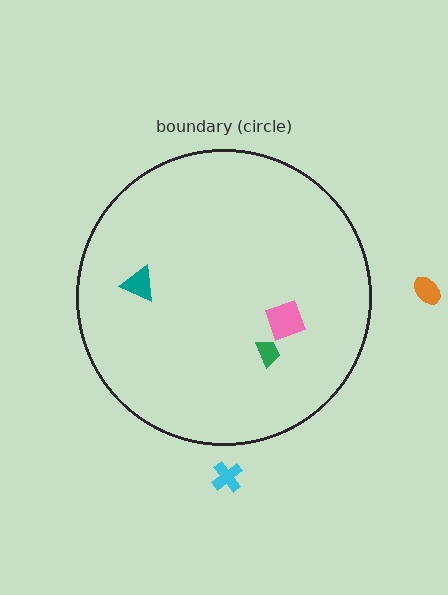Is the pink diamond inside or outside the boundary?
Inside.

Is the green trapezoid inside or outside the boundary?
Inside.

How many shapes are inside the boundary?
3 inside, 2 outside.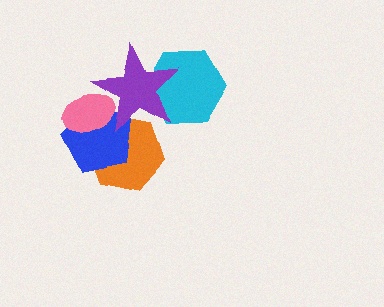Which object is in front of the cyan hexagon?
The purple star is in front of the cyan hexagon.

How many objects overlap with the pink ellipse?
3 objects overlap with the pink ellipse.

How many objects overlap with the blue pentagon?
3 objects overlap with the blue pentagon.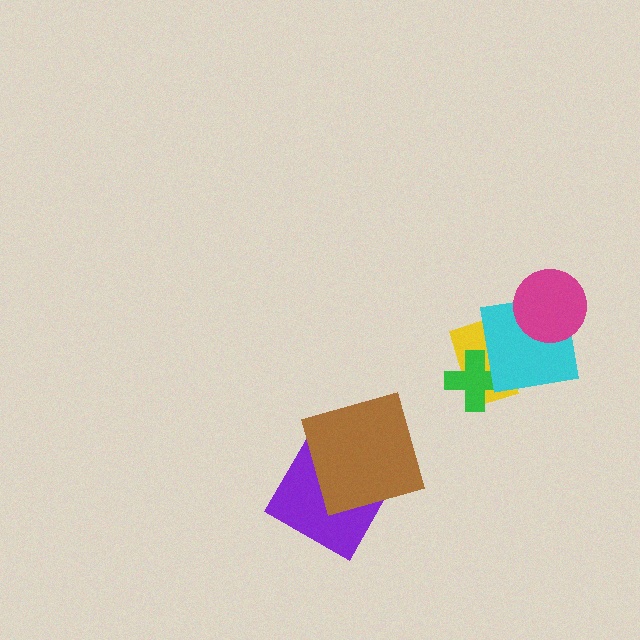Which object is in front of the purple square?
The brown square is in front of the purple square.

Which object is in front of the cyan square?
The magenta circle is in front of the cyan square.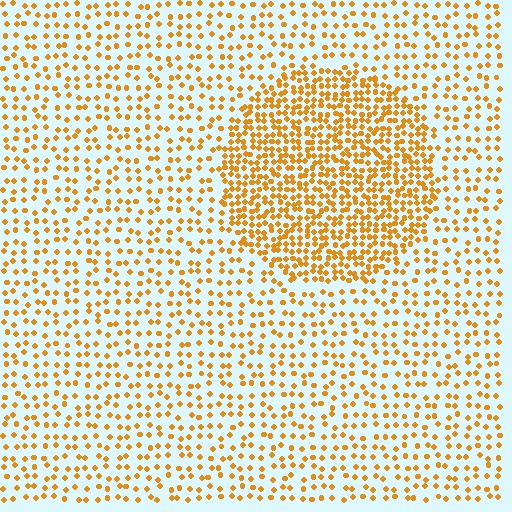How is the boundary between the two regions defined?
The boundary is defined by a change in element density (approximately 2.2x ratio). All elements are the same color, size, and shape.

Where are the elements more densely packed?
The elements are more densely packed inside the circle boundary.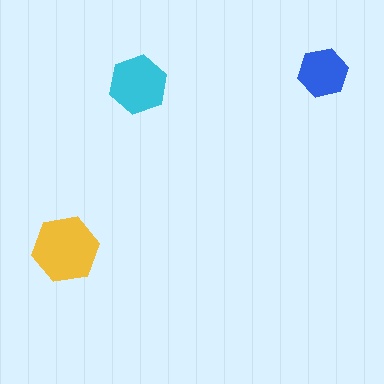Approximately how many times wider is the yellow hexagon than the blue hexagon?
About 1.5 times wider.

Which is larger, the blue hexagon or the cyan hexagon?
The cyan one.